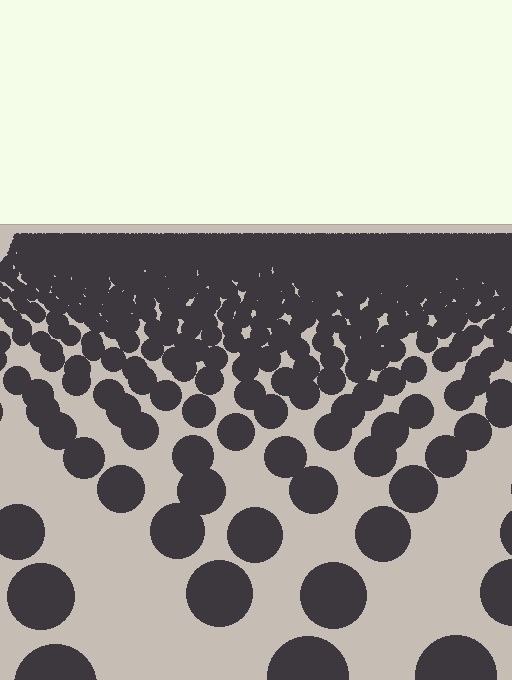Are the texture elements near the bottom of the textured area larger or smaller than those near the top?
Larger. Near the bottom, elements are closer to the viewer and appear at a bigger on-screen size.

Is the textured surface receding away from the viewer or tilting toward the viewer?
The surface is receding away from the viewer. Texture elements get smaller and denser toward the top.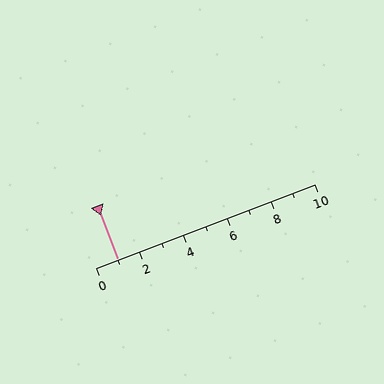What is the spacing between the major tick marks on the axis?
The major ticks are spaced 2 apart.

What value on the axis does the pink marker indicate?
The marker indicates approximately 1.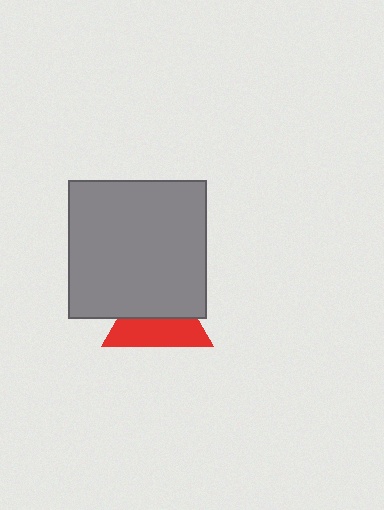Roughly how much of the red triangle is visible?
About half of it is visible (roughly 49%).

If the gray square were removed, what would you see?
You would see the complete red triangle.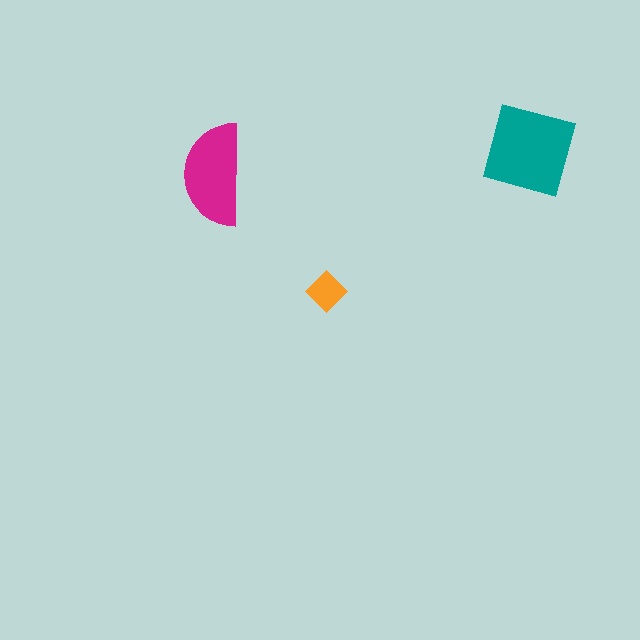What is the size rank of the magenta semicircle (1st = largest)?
2nd.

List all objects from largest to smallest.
The teal square, the magenta semicircle, the orange diamond.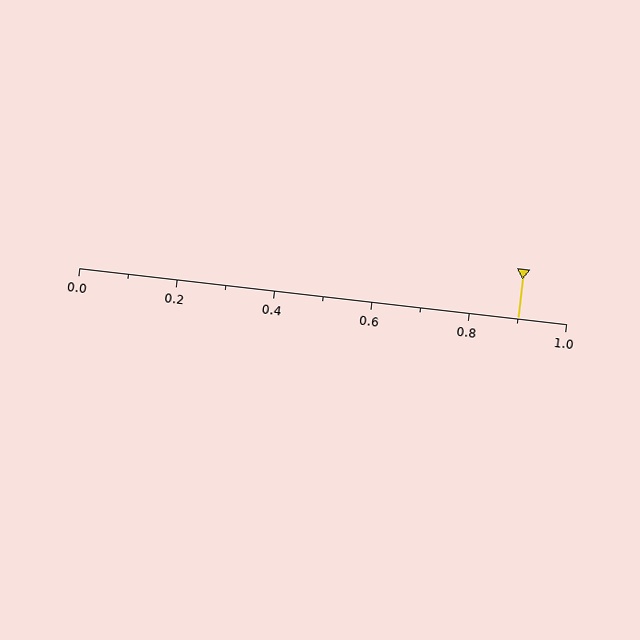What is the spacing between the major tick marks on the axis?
The major ticks are spaced 0.2 apart.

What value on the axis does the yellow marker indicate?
The marker indicates approximately 0.9.